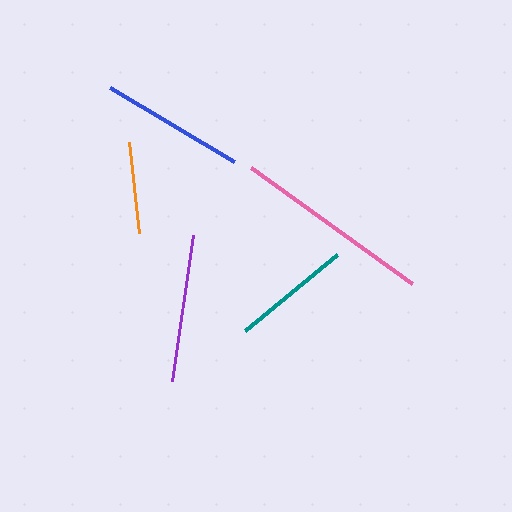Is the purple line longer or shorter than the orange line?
The purple line is longer than the orange line.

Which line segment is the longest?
The pink line is the longest at approximately 199 pixels.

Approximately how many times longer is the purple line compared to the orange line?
The purple line is approximately 1.6 times the length of the orange line.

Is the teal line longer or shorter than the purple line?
The purple line is longer than the teal line.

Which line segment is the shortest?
The orange line is the shortest at approximately 92 pixels.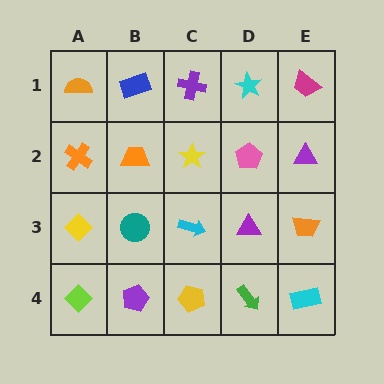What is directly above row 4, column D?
A purple triangle.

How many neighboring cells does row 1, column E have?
2.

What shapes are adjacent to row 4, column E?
An orange trapezoid (row 3, column E), a green arrow (row 4, column D).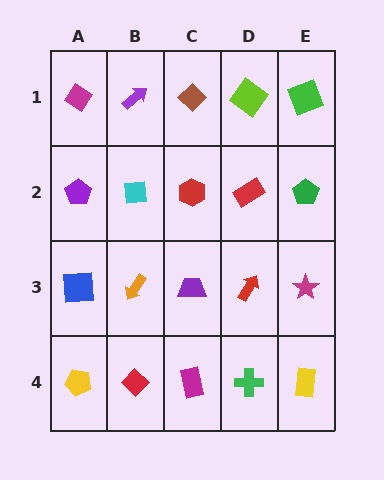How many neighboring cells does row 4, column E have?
2.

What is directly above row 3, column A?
A purple pentagon.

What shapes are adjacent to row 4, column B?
An orange arrow (row 3, column B), a yellow pentagon (row 4, column A), a magenta rectangle (row 4, column C).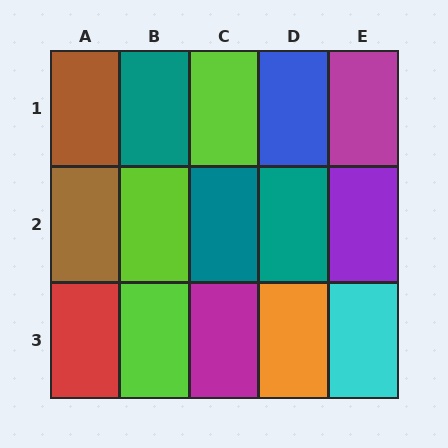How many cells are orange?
1 cell is orange.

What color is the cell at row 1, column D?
Blue.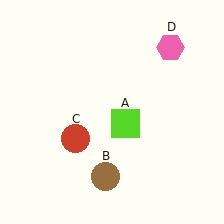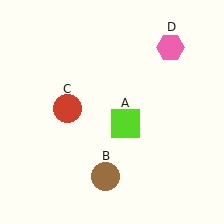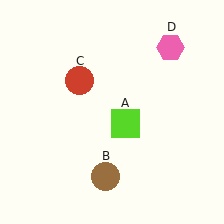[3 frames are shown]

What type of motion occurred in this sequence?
The red circle (object C) rotated clockwise around the center of the scene.